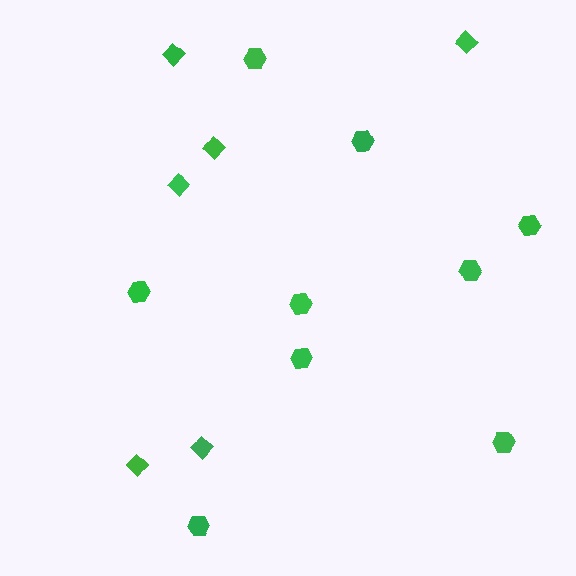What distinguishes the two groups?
There are 2 groups: one group of hexagons (9) and one group of diamonds (6).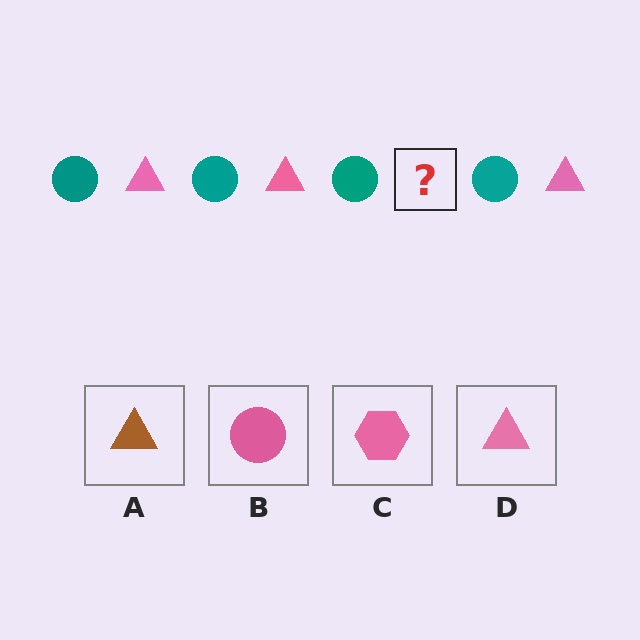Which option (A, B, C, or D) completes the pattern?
D.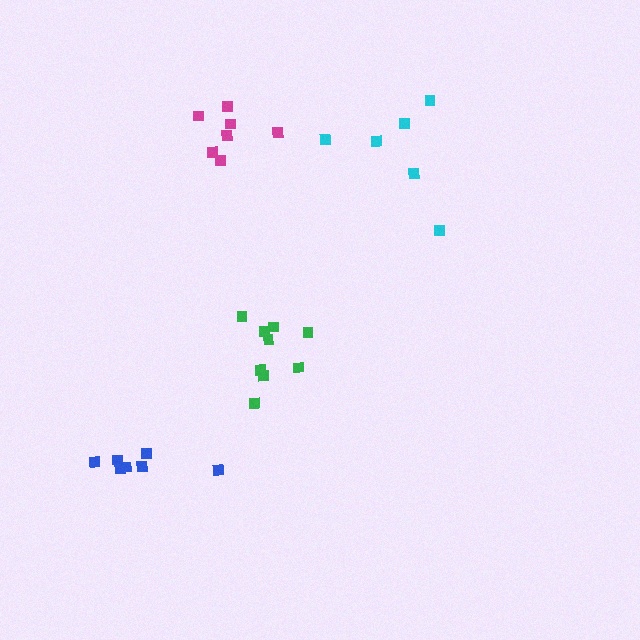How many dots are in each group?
Group 1: 7 dots, Group 2: 7 dots, Group 3: 6 dots, Group 4: 9 dots (29 total).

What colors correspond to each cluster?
The clusters are colored: blue, magenta, cyan, green.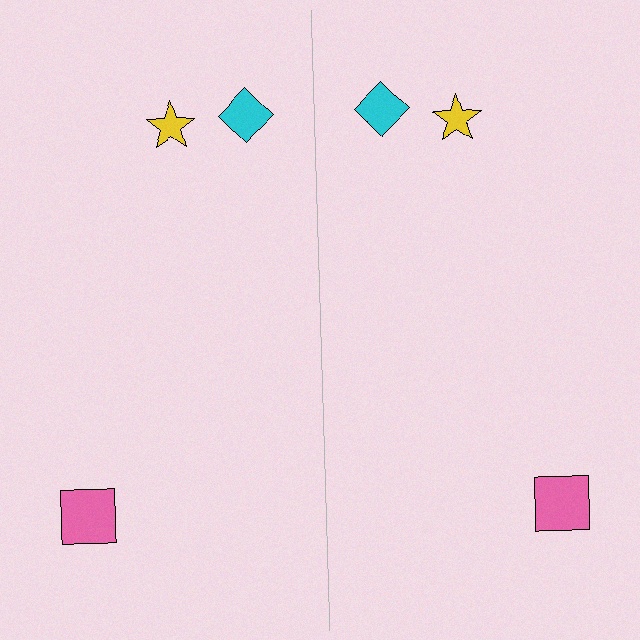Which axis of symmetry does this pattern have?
The pattern has a vertical axis of symmetry running through the center of the image.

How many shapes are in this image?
There are 6 shapes in this image.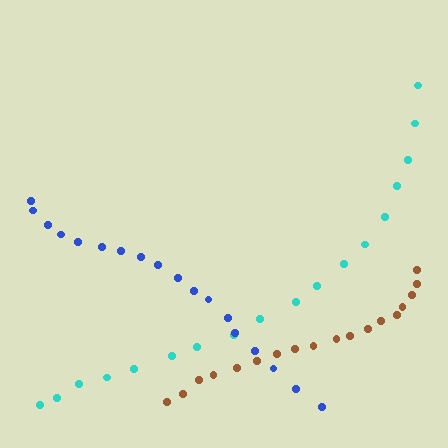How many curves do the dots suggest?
There are 3 distinct paths.